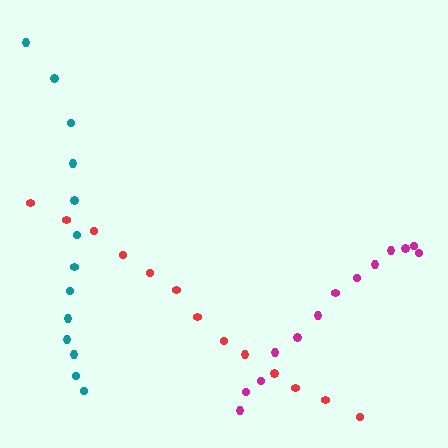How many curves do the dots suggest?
There are 3 distinct paths.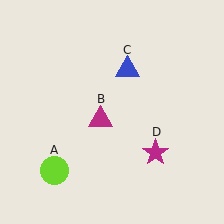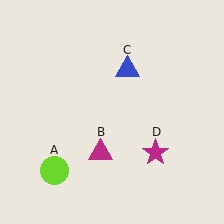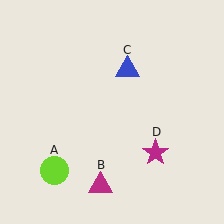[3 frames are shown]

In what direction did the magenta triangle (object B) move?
The magenta triangle (object B) moved down.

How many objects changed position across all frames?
1 object changed position: magenta triangle (object B).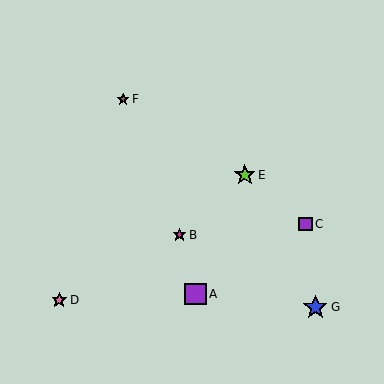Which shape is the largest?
The blue star (labeled G) is the largest.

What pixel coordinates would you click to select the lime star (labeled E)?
Click at (245, 175) to select the lime star E.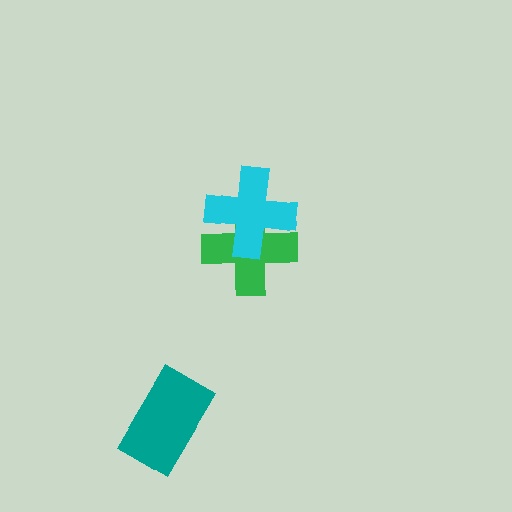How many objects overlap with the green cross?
1 object overlaps with the green cross.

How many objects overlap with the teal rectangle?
0 objects overlap with the teal rectangle.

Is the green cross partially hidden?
Yes, it is partially covered by another shape.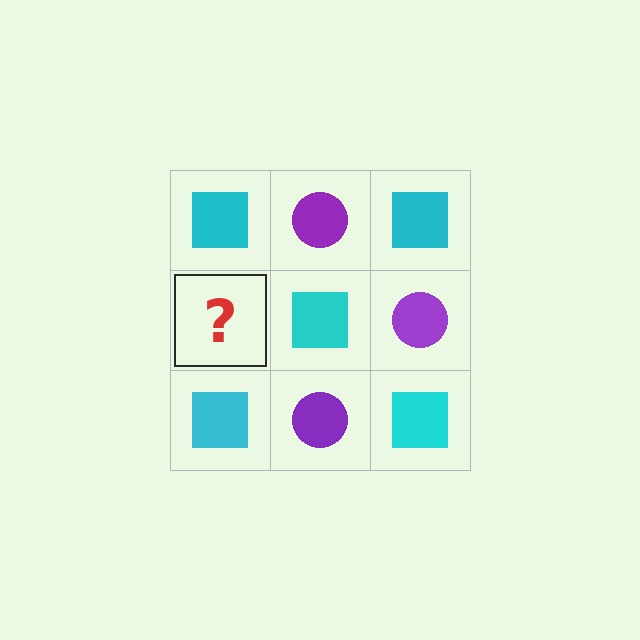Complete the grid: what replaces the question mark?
The question mark should be replaced with a purple circle.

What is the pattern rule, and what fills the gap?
The rule is that it alternates cyan square and purple circle in a checkerboard pattern. The gap should be filled with a purple circle.